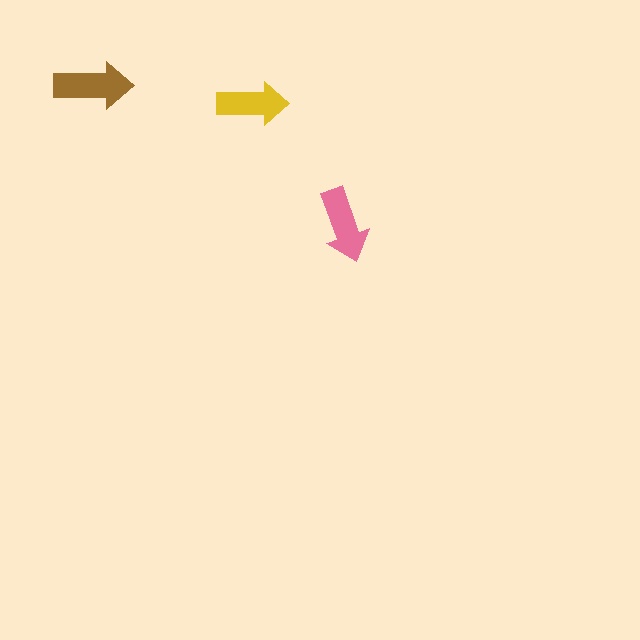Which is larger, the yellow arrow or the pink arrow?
The pink one.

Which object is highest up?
The brown arrow is topmost.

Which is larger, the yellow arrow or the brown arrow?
The brown one.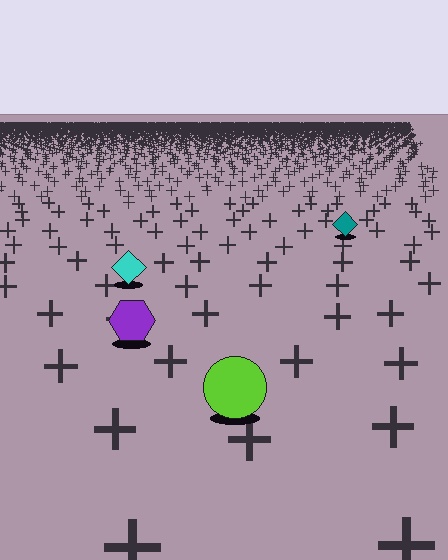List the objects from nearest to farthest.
From nearest to farthest: the lime circle, the purple hexagon, the cyan diamond, the teal diamond.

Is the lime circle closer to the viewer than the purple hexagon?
Yes. The lime circle is closer — you can tell from the texture gradient: the ground texture is coarser near it.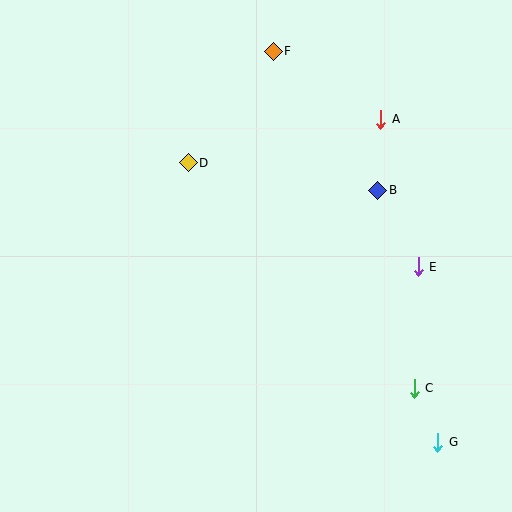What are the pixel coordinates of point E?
Point E is at (418, 267).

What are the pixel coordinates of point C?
Point C is at (414, 388).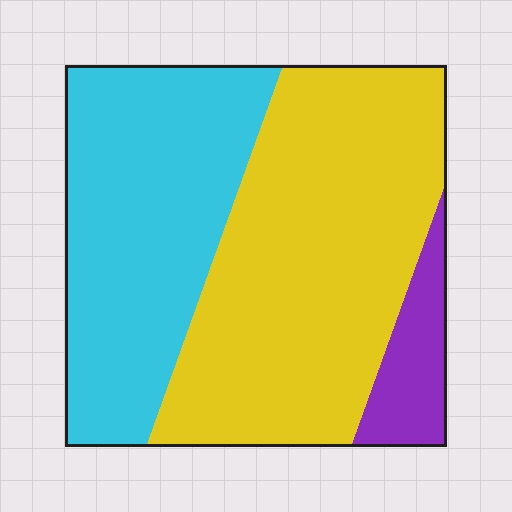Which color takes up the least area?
Purple, at roughly 10%.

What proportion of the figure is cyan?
Cyan covers 39% of the figure.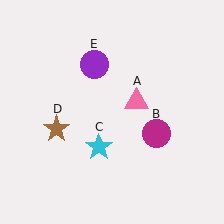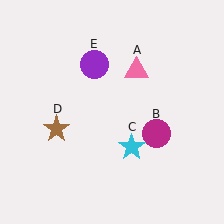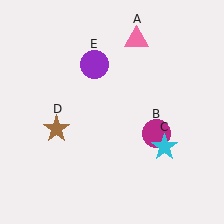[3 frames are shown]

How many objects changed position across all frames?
2 objects changed position: pink triangle (object A), cyan star (object C).